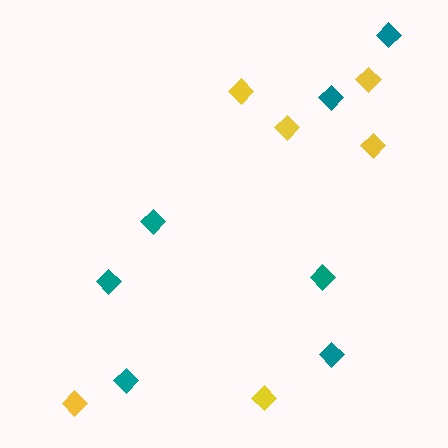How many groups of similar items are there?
There are 2 groups: one group of yellow diamonds (6) and one group of teal diamonds (7).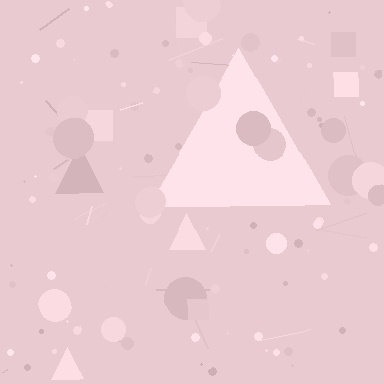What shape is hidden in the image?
A triangle is hidden in the image.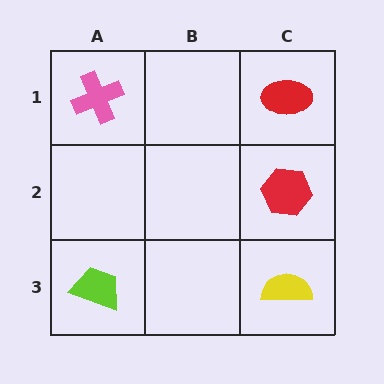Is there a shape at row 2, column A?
No, that cell is empty.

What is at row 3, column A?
A lime trapezoid.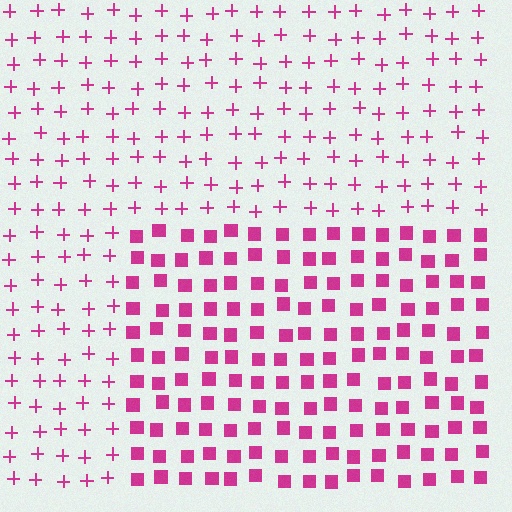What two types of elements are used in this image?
The image uses squares inside the rectangle region and plus signs outside it.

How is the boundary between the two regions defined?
The boundary is defined by a change in element shape: squares inside vs. plus signs outside. All elements share the same color and spacing.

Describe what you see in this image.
The image is filled with small magenta elements arranged in a uniform grid. A rectangle-shaped region contains squares, while the surrounding area contains plus signs. The boundary is defined purely by the change in element shape.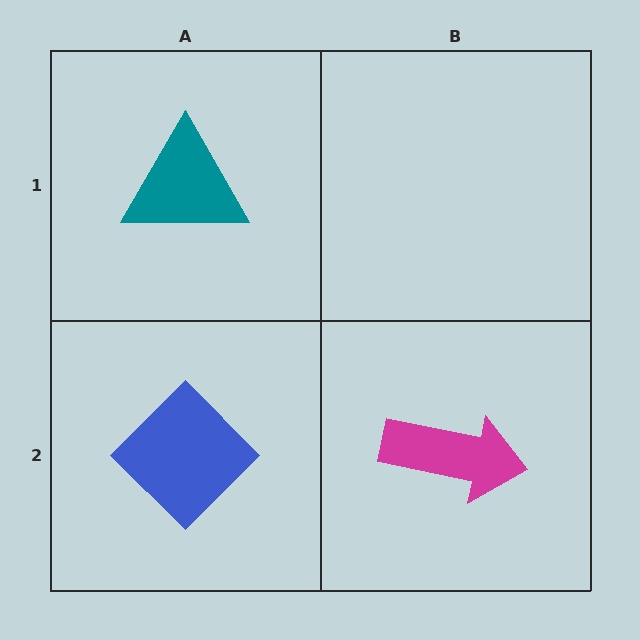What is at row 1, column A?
A teal triangle.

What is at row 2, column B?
A magenta arrow.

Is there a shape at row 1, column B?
No, that cell is empty.